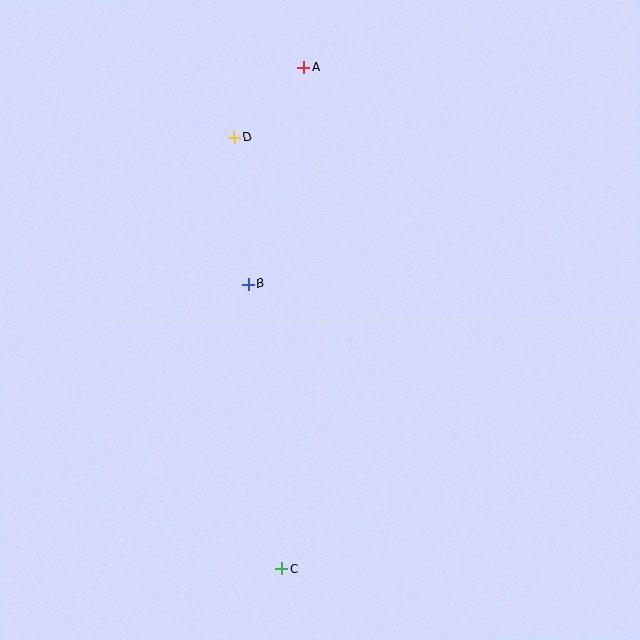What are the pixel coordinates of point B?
Point B is at (248, 284).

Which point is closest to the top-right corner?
Point A is closest to the top-right corner.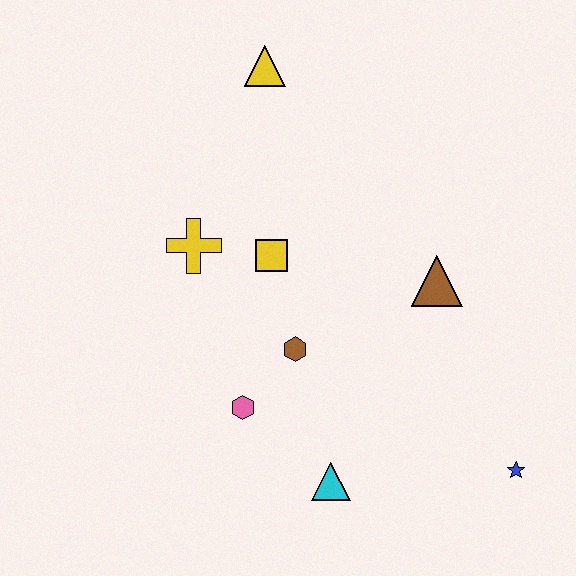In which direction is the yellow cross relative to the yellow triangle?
The yellow cross is below the yellow triangle.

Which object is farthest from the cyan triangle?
The yellow triangle is farthest from the cyan triangle.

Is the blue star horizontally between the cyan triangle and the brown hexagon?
No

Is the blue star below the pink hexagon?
Yes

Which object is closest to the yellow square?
The yellow cross is closest to the yellow square.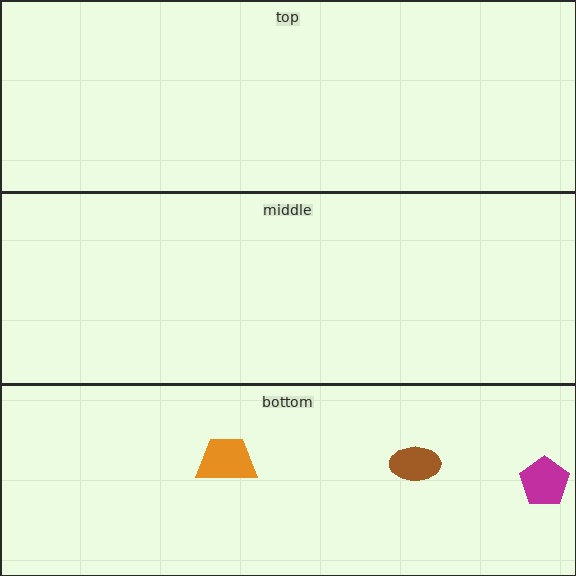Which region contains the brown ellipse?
The bottom region.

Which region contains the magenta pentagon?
The bottom region.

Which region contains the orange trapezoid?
The bottom region.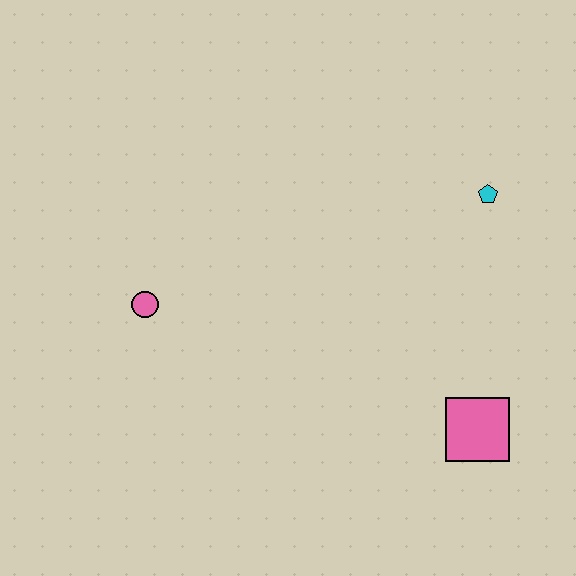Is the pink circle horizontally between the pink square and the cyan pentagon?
No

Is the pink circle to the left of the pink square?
Yes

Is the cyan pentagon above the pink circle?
Yes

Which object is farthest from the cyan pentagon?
The pink circle is farthest from the cyan pentagon.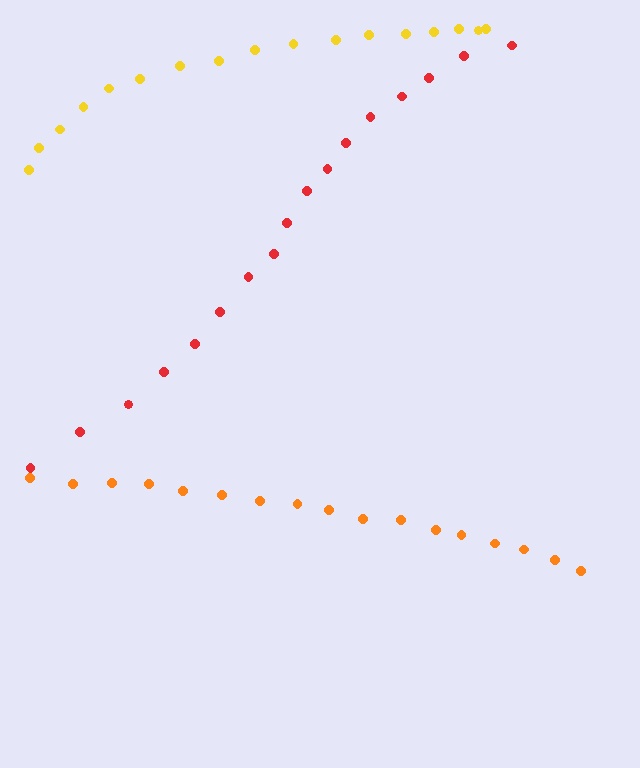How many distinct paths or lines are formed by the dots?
There are 3 distinct paths.